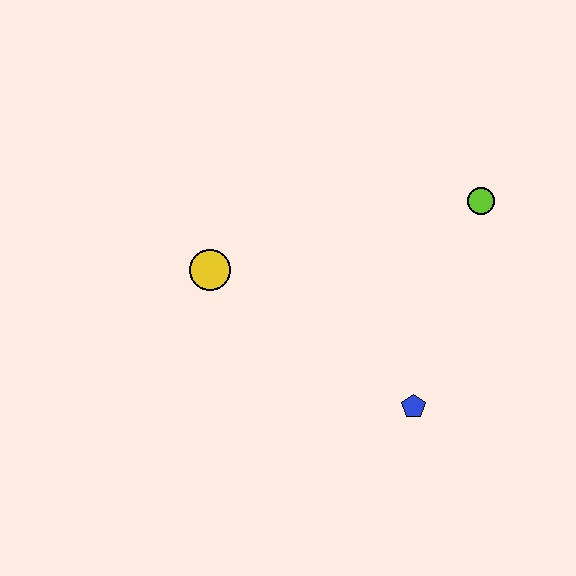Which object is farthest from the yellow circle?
The lime circle is farthest from the yellow circle.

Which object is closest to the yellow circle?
The blue pentagon is closest to the yellow circle.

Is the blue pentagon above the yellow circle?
No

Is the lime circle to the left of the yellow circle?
No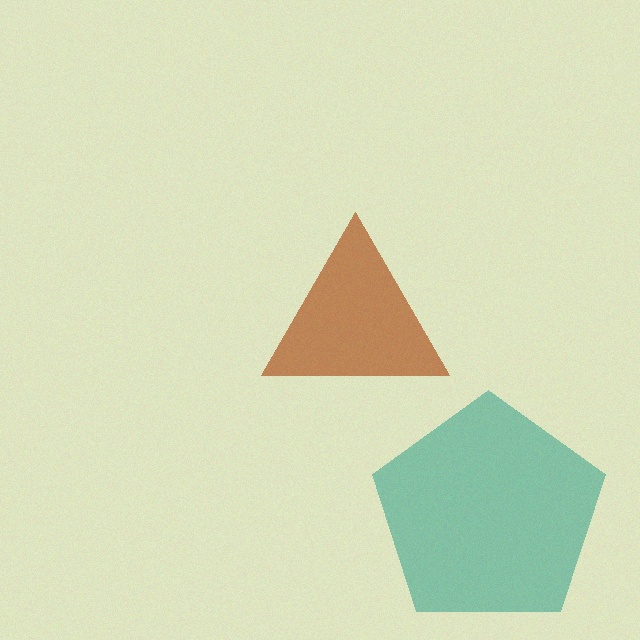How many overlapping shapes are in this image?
There are 2 overlapping shapes in the image.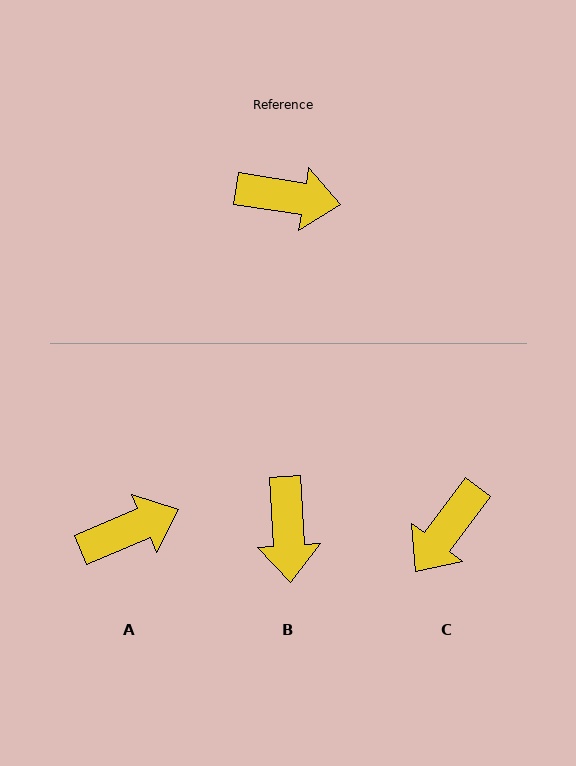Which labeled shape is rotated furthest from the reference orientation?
C, about 118 degrees away.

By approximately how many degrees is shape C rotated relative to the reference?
Approximately 118 degrees clockwise.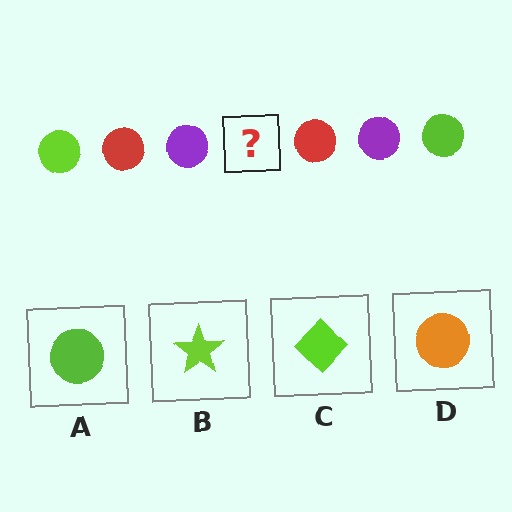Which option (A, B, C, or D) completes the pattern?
A.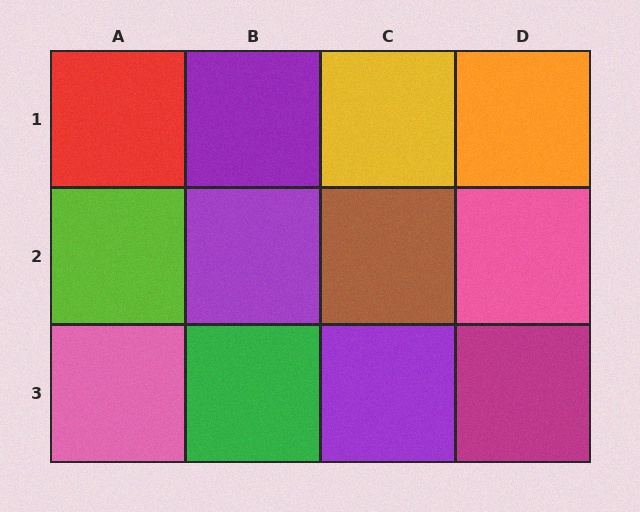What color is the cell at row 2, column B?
Purple.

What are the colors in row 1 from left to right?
Red, purple, yellow, orange.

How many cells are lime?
1 cell is lime.